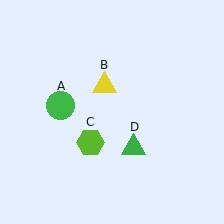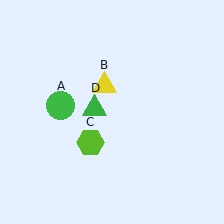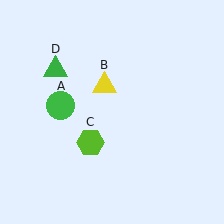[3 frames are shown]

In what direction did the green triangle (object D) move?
The green triangle (object D) moved up and to the left.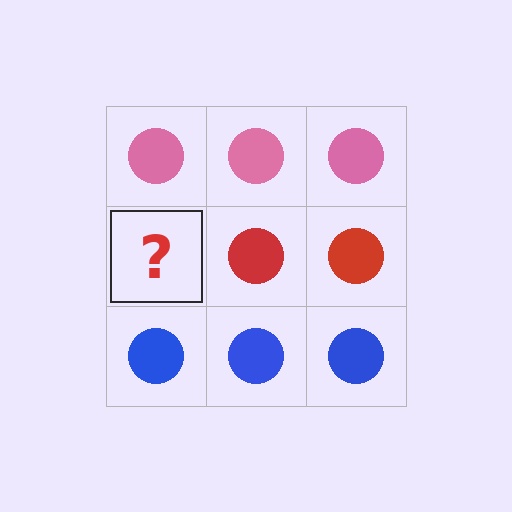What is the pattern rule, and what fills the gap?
The rule is that each row has a consistent color. The gap should be filled with a red circle.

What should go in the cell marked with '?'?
The missing cell should contain a red circle.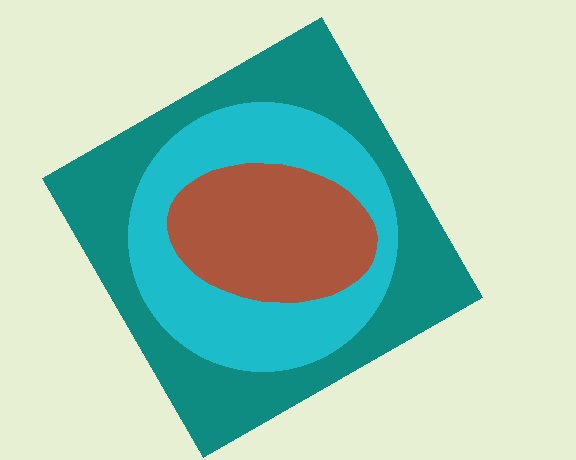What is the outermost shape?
The teal square.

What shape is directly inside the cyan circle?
The brown ellipse.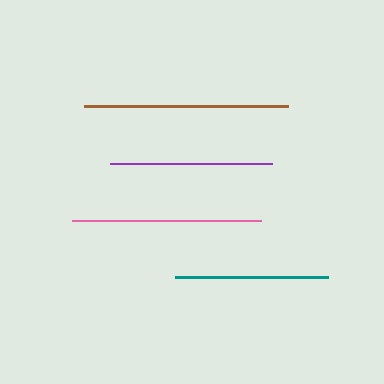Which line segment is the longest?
The brown line is the longest at approximately 204 pixels.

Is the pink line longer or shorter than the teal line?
The pink line is longer than the teal line.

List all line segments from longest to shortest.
From longest to shortest: brown, pink, purple, teal.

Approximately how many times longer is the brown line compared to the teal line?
The brown line is approximately 1.3 times the length of the teal line.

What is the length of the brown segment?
The brown segment is approximately 204 pixels long.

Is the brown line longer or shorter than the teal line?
The brown line is longer than the teal line.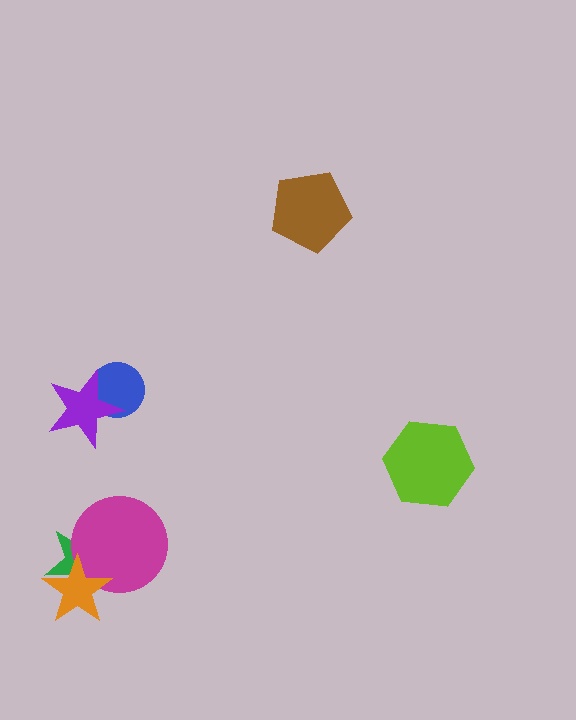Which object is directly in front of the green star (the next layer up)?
The magenta circle is directly in front of the green star.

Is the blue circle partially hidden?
Yes, it is partially covered by another shape.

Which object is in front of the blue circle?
The purple star is in front of the blue circle.